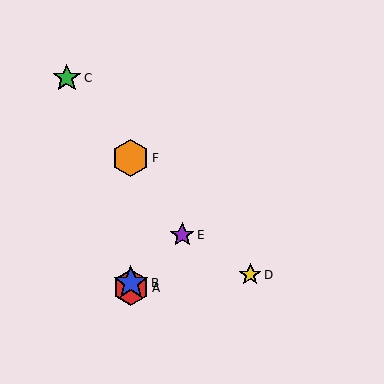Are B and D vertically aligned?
No, B is at x≈131 and D is at x≈250.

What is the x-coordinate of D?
Object D is at x≈250.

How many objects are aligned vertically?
3 objects (A, B, F) are aligned vertically.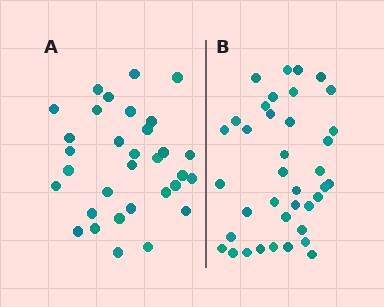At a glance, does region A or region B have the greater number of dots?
Region B (the right region) has more dots.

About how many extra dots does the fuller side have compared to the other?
Region B has about 6 more dots than region A.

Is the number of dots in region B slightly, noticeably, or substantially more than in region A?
Region B has only slightly more — the two regions are fairly close. The ratio is roughly 1.2 to 1.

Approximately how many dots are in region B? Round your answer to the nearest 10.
About 40 dots. (The exact count is 38, which rounds to 40.)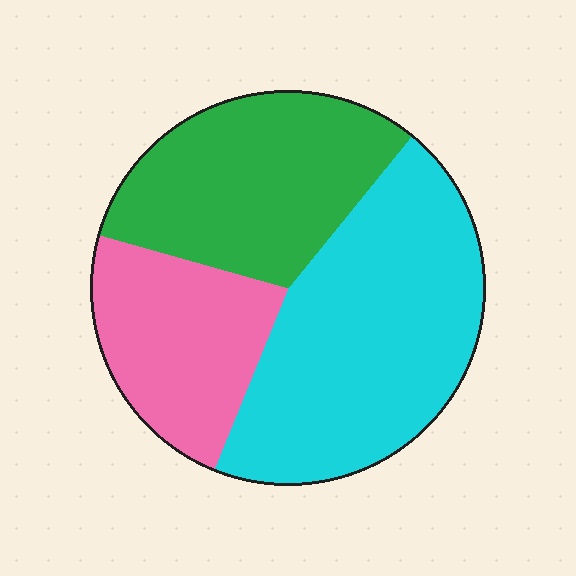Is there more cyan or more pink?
Cyan.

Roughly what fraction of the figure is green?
Green covers about 30% of the figure.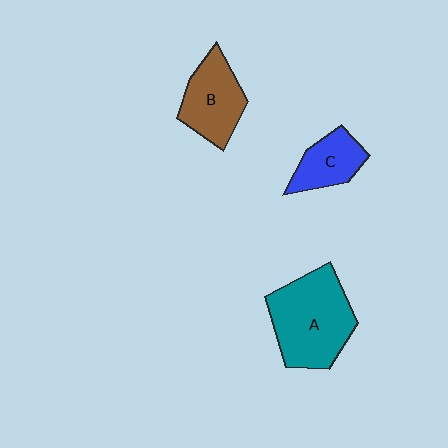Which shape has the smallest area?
Shape C (blue).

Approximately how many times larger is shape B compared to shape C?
Approximately 1.4 times.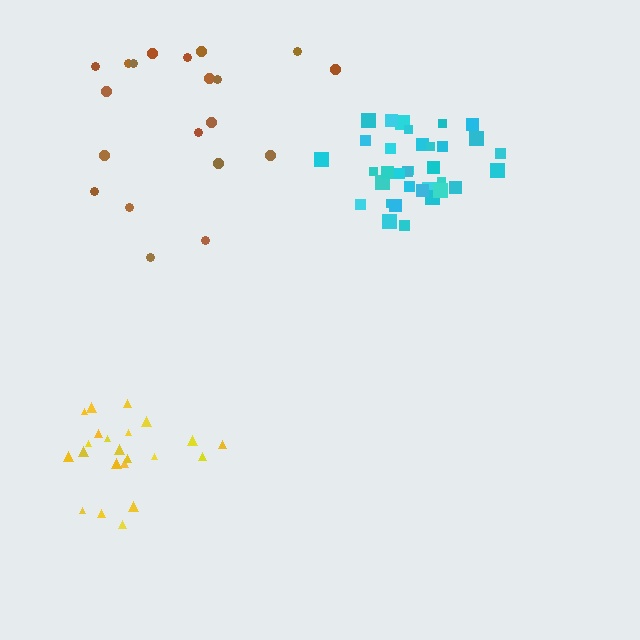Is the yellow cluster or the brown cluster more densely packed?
Yellow.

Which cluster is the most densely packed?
Cyan.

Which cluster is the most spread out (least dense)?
Brown.